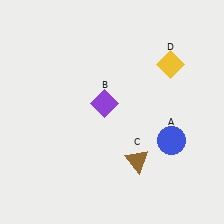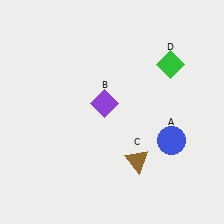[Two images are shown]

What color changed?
The diamond (D) changed from yellow in Image 1 to green in Image 2.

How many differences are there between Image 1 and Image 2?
There is 1 difference between the two images.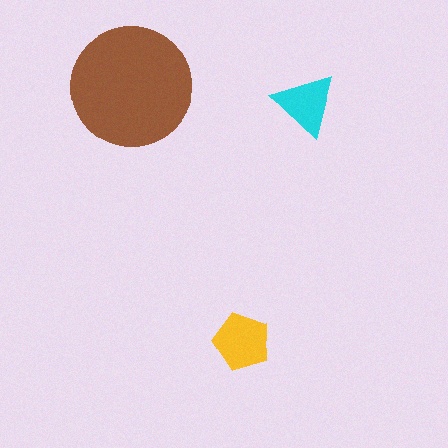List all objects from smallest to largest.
The cyan triangle, the yellow pentagon, the brown circle.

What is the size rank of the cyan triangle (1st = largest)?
3rd.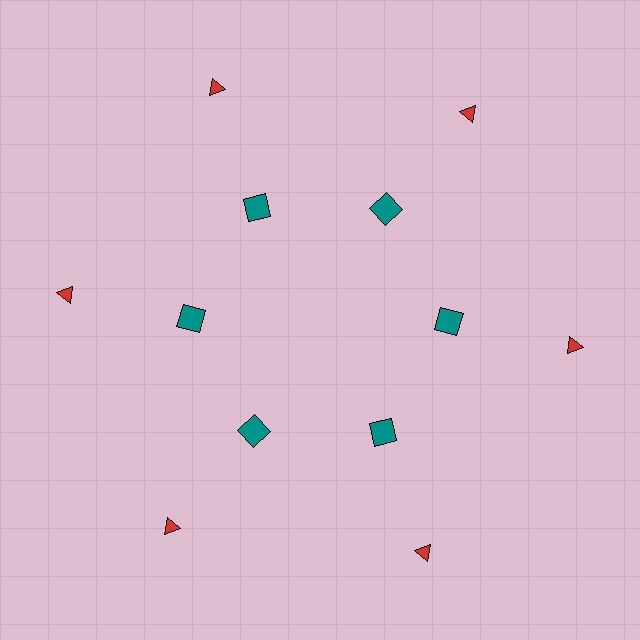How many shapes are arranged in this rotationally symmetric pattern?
There are 12 shapes, arranged in 6 groups of 2.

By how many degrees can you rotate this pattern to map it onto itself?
The pattern maps onto itself every 60 degrees of rotation.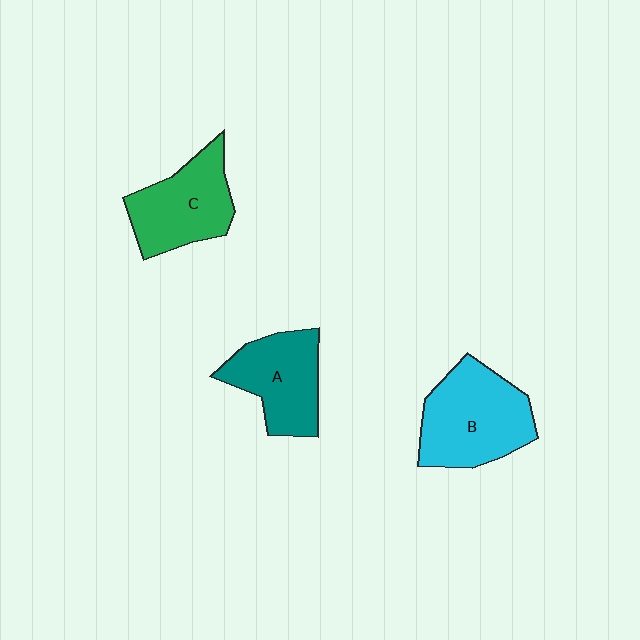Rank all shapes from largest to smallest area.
From largest to smallest: B (cyan), C (green), A (teal).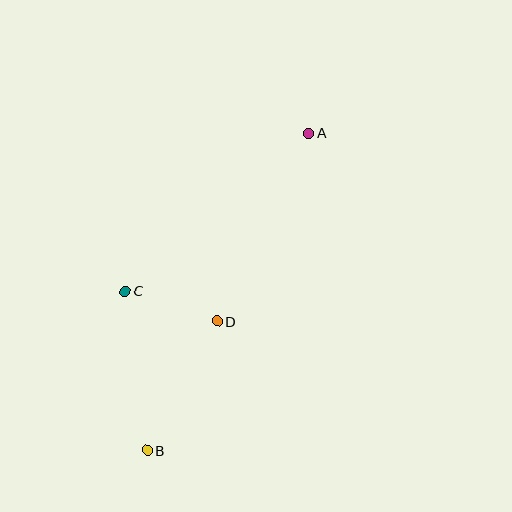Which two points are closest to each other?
Points C and D are closest to each other.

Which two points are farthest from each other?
Points A and B are farthest from each other.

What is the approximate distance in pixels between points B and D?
The distance between B and D is approximately 146 pixels.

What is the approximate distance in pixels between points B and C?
The distance between B and C is approximately 160 pixels.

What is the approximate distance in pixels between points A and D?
The distance between A and D is approximately 209 pixels.